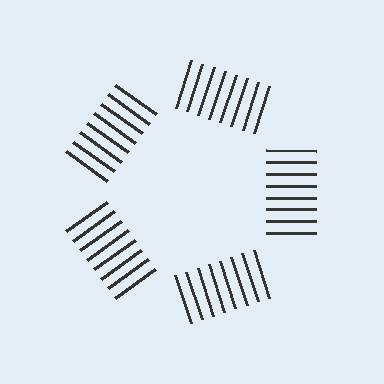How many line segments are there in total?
40 — 8 along each of the 5 edges.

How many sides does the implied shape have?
5 sides — the line-ends trace a pentagon.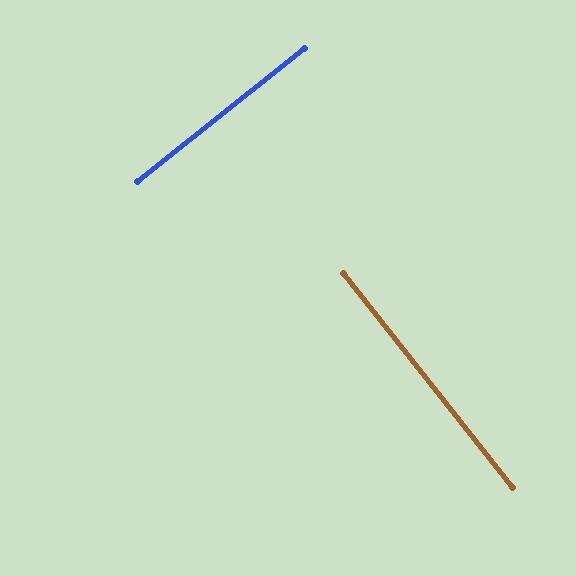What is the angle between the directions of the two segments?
Approximately 90 degrees.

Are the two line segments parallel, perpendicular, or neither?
Perpendicular — they meet at approximately 90°.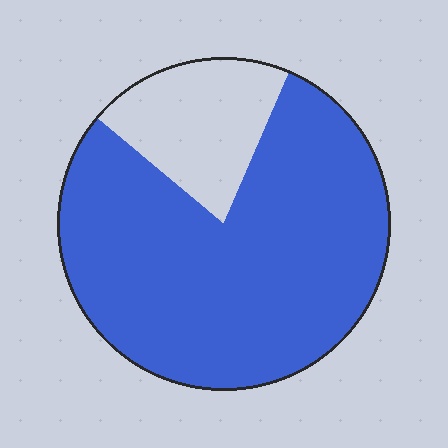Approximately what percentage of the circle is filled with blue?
Approximately 80%.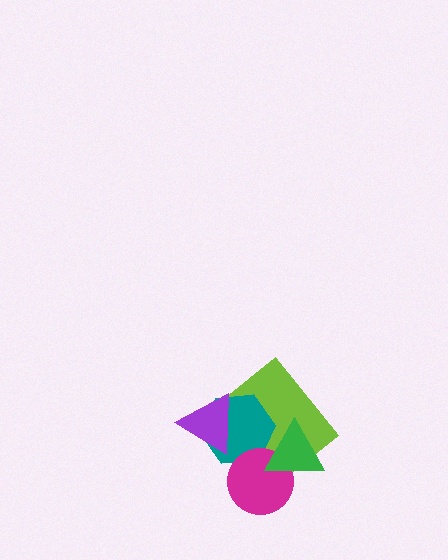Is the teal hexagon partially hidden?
Yes, it is partially covered by another shape.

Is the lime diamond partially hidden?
Yes, it is partially covered by another shape.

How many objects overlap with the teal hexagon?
4 objects overlap with the teal hexagon.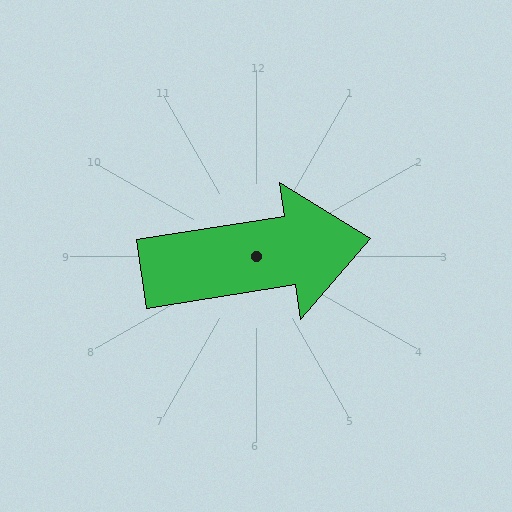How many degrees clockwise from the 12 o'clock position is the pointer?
Approximately 81 degrees.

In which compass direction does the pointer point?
East.